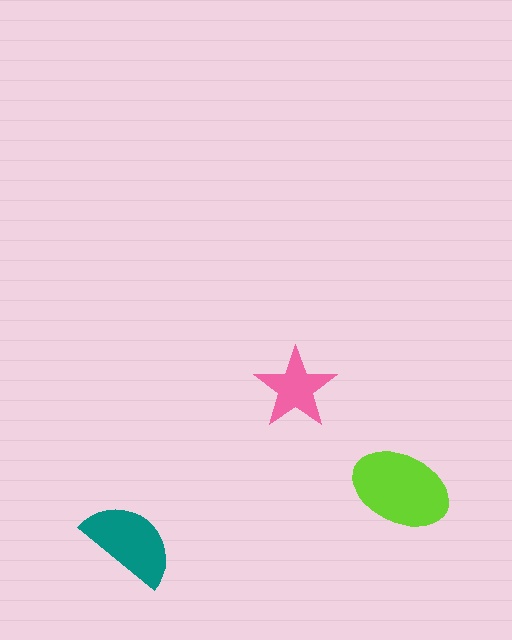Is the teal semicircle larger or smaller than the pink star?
Larger.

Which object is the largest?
The lime ellipse.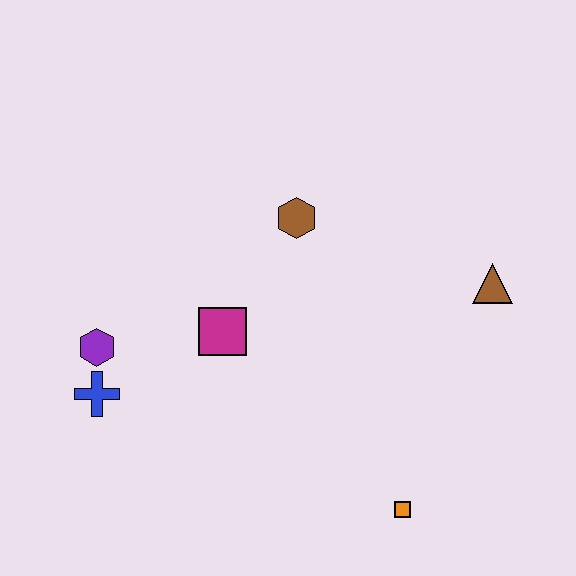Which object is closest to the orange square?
The brown triangle is closest to the orange square.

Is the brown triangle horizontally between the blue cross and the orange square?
No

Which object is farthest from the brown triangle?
The blue cross is farthest from the brown triangle.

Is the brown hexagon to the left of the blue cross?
No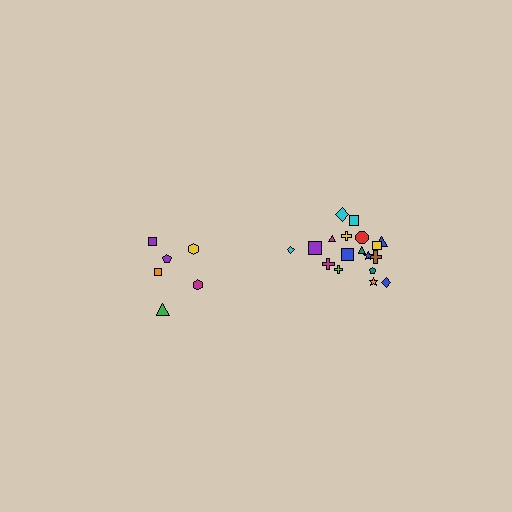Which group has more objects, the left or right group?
The right group.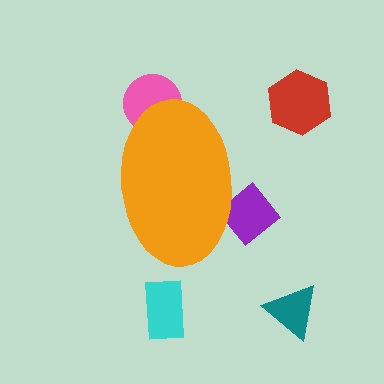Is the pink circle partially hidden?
Yes, the pink circle is partially hidden behind the orange ellipse.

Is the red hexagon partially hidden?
No, the red hexagon is fully visible.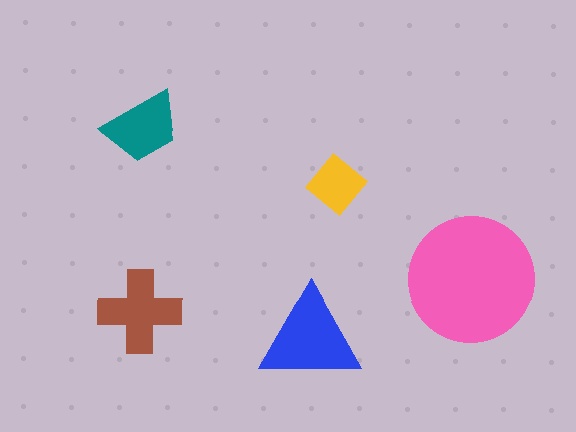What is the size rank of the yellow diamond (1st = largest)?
5th.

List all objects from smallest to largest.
The yellow diamond, the teal trapezoid, the brown cross, the blue triangle, the pink circle.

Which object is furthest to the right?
The pink circle is rightmost.